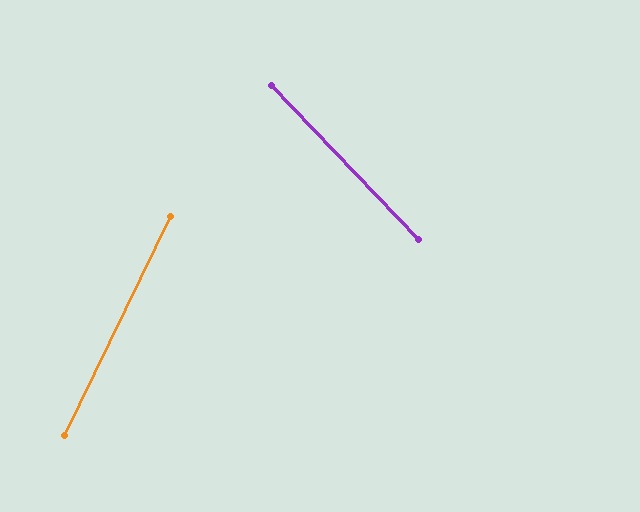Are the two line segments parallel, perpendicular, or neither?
Neither parallel nor perpendicular — they differ by about 70°.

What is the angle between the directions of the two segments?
Approximately 70 degrees.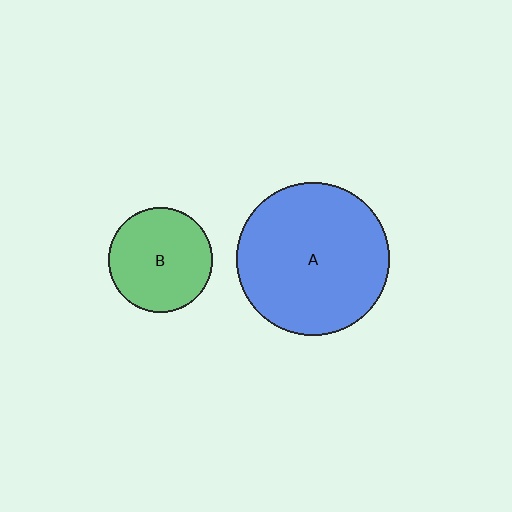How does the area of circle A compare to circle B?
Approximately 2.2 times.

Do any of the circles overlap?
No, none of the circles overlap.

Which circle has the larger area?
Circle A (blue).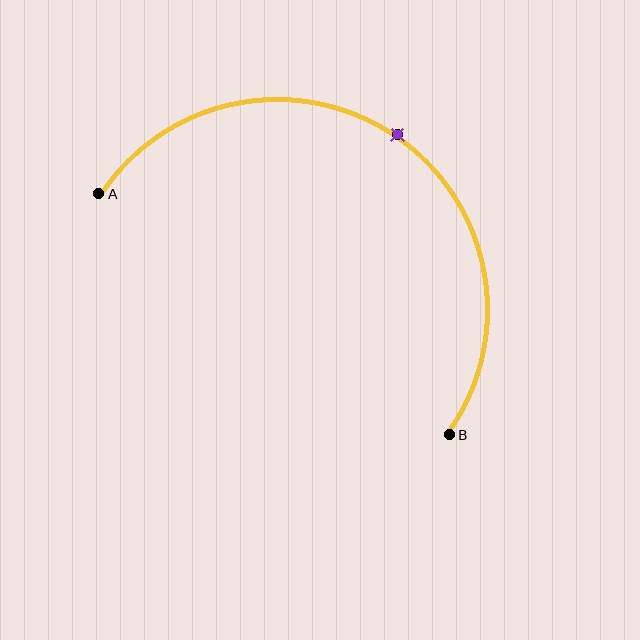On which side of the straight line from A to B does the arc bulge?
The arc bulges above and to the right of the straight line connecting A and B.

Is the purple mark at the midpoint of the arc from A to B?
Yes. The purple mark lies on the arc at equal arc-length from both A and B — it is the arc midpoint.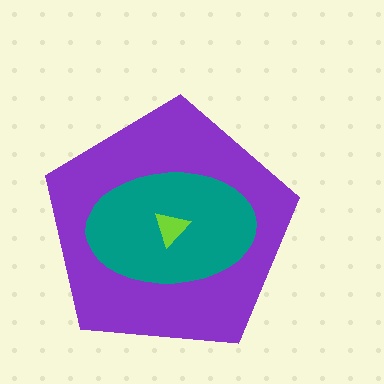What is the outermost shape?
The purple pentagon.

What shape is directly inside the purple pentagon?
The teal ellipse.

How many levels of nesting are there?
3.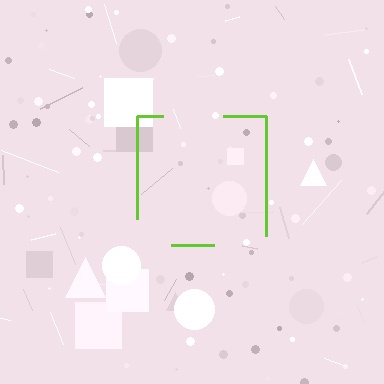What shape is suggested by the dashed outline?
The dashed outline suggests a square.